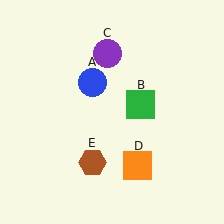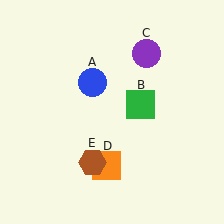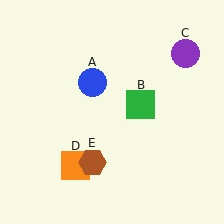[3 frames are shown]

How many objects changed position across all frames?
2 objects changed position: purple circle (object C), orange square (object D).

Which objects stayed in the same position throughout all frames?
Blue circle (object A) and green square (object B) and brown hexagon (object E) remained stationary.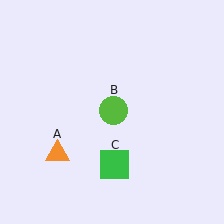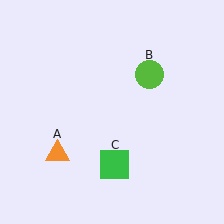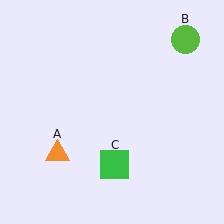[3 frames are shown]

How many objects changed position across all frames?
1 object changed position: lime circle (object B).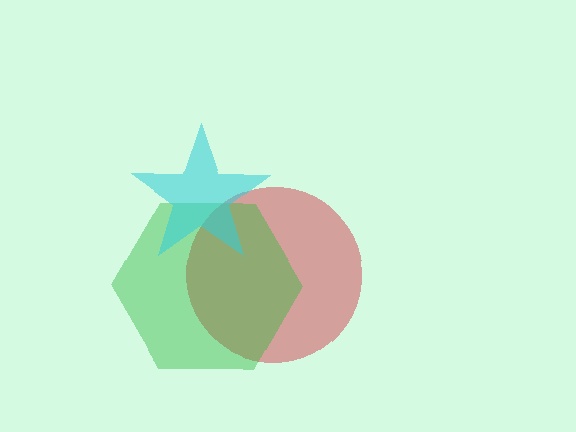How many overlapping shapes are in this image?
There are 3 overlapping shapes in the image.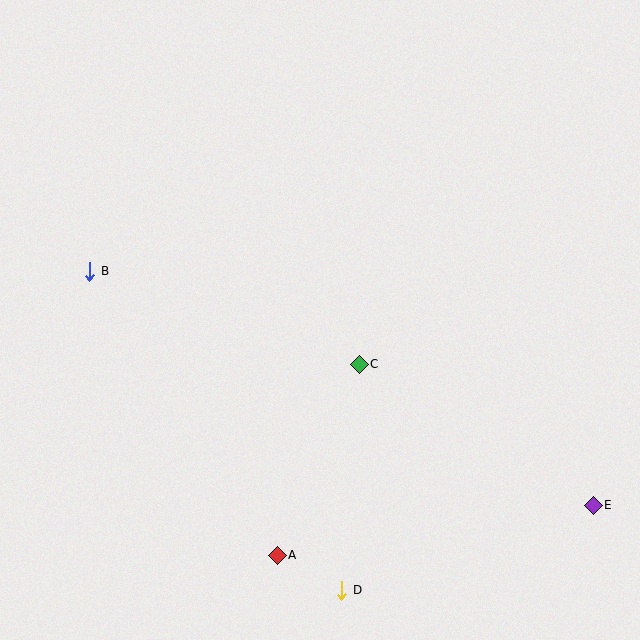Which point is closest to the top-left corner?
Point B is closest to the top-left corner.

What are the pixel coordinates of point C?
Point C is at (359, 364).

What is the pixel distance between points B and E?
The distance between B and E is 555 pixels.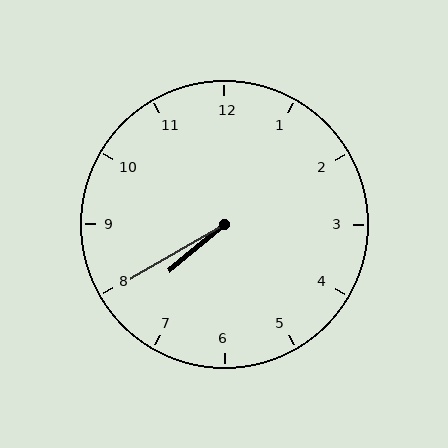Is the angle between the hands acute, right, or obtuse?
It is acute.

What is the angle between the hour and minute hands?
Approximately 10 degrees.